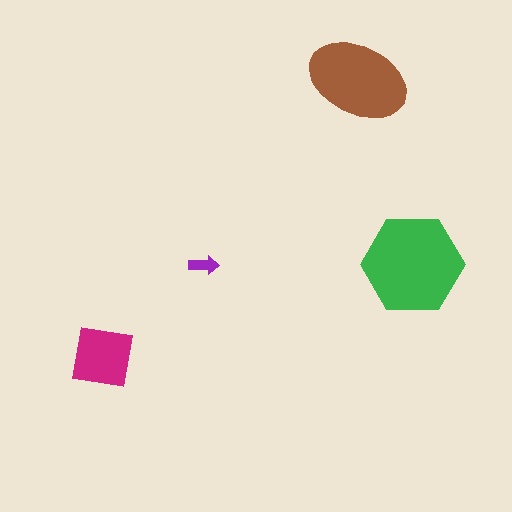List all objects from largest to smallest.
The green hexagon, the brown ellipse, the magenta square, the purple arrow.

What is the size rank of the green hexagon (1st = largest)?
1st.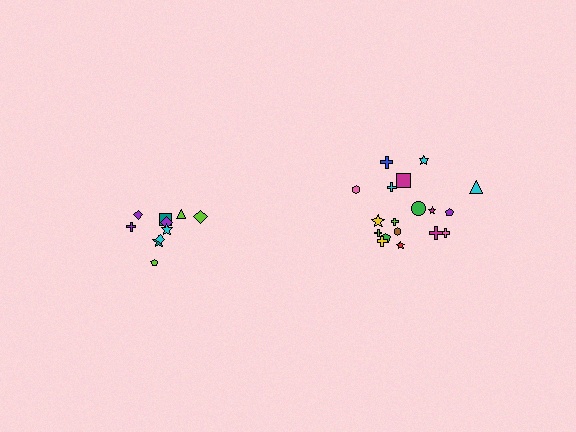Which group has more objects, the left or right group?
The right group.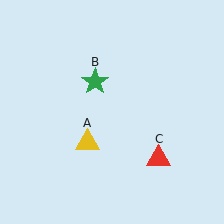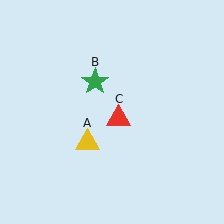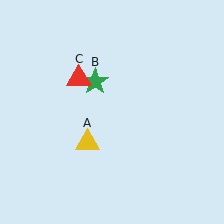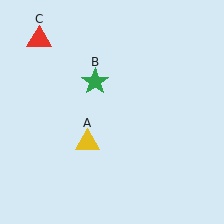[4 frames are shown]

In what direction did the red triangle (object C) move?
The red triangle (object C) moved up and to the left.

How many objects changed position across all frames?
1 object changed position: red triangle (object C).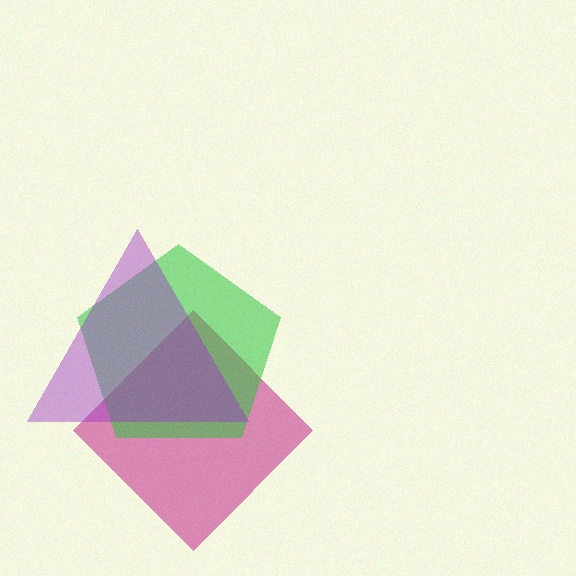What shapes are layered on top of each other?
The layered shapes are: a magenta diamond, a green pentagon, a purple triangle.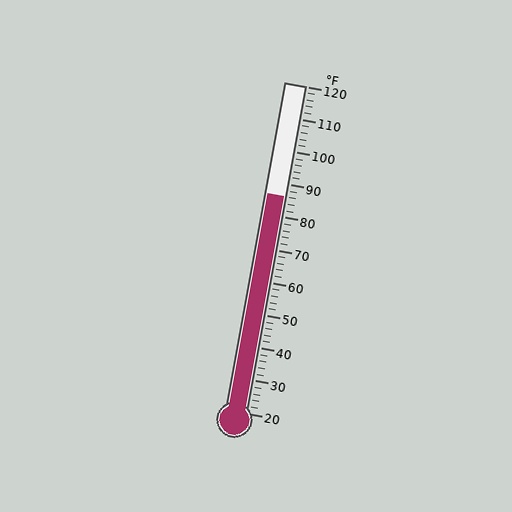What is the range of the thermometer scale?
The thermometer scale ranges from 20°F to 120°F.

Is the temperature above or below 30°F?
The temperature is above 30°F.